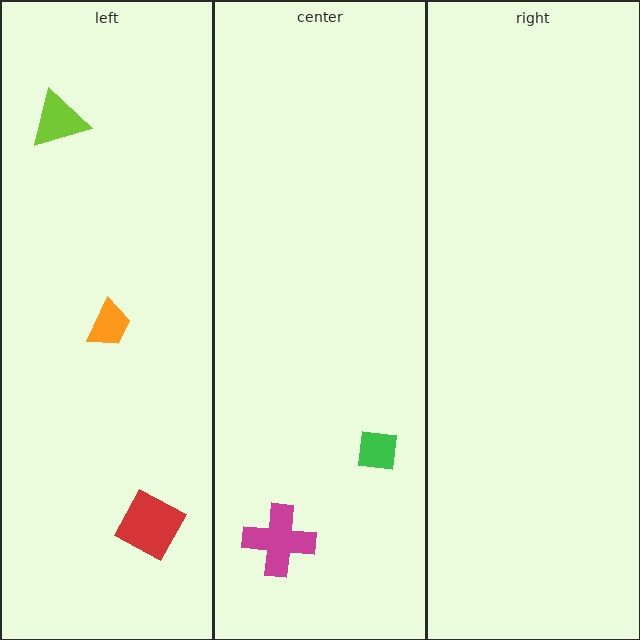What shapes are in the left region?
The red square, the orange trapezoid, the lime triangle.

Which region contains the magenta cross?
The center region.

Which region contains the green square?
The center region.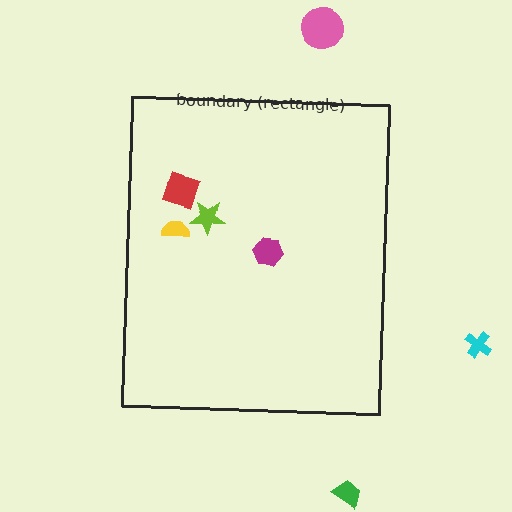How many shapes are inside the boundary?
4 inside, 3 outside.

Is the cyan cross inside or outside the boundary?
Outside.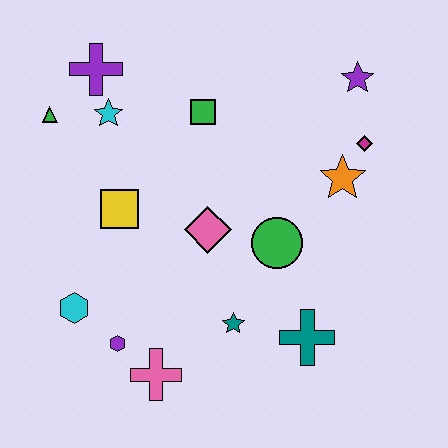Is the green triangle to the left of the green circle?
Yes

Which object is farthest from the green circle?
The green triangle is farthest from the green circle.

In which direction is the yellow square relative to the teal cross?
The yellow square is to the left of the teal cross.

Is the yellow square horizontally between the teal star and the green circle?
No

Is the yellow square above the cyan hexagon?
Yes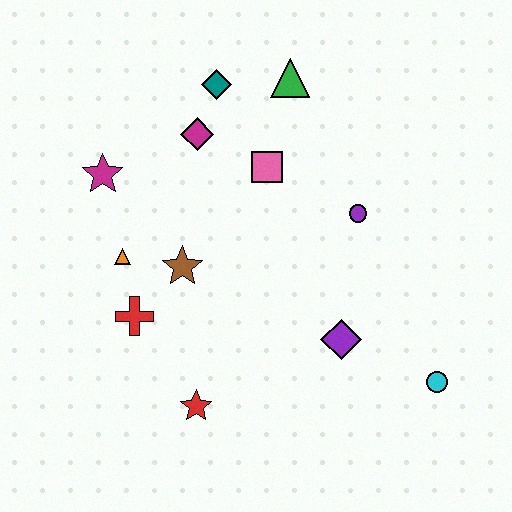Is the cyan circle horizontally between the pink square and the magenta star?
No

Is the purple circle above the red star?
Yes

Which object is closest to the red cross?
The orange triangle is closest to the red cross.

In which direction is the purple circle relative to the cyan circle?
The purple circle is above the cyan circle.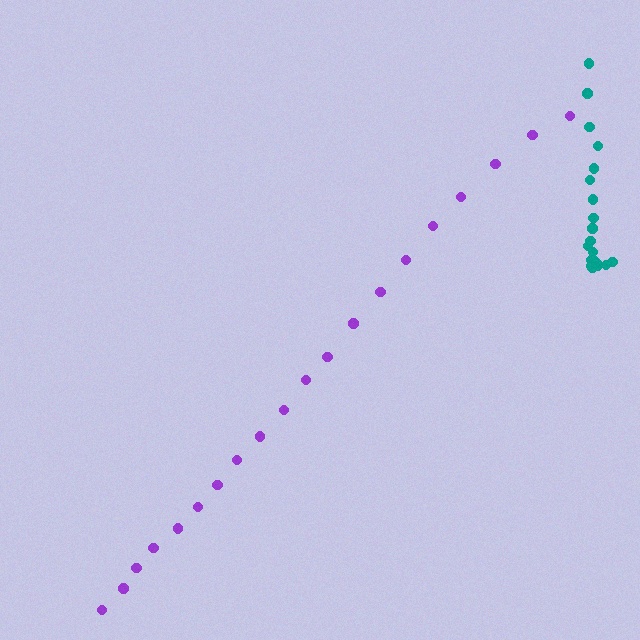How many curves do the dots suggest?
There are 2 distinct paths.